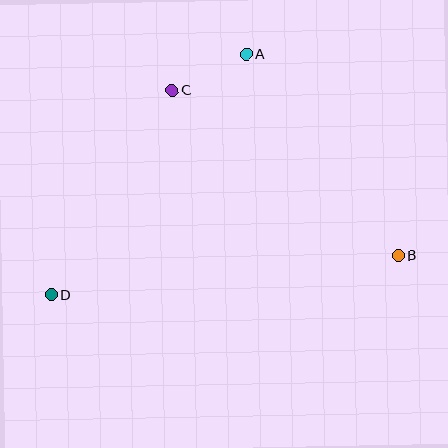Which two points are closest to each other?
Points A and C are closest to each other.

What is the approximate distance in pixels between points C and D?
The distance between C and D is approximately 238 pixels.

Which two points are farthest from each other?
Points B and D are farthest from each other.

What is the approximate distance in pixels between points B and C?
The distance between B and C is approximately 280 pixels.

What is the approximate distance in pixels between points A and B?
The distance between A and B is approximately 252 pixels.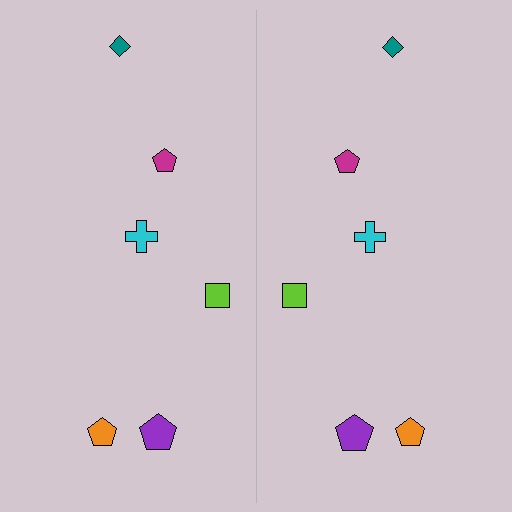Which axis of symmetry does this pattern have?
The pattern has a vertical axis of symmetry running through the center of the image.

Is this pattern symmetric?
Yes, this pattern has bilateral (reflection) symmetry.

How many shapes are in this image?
There are 12 shapes in this image.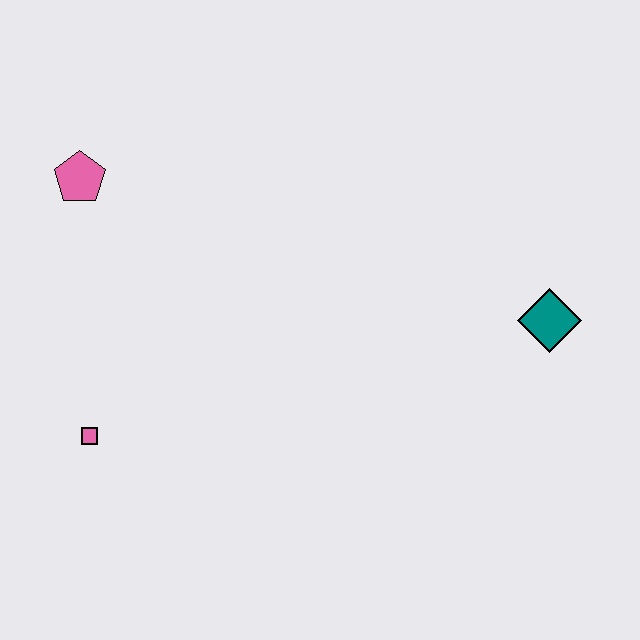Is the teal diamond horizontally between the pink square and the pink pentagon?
No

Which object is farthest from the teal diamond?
The pink pentagon is farthest from the teal diamond.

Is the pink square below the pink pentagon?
Yes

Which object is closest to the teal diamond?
The pink square is closest to the teal diamond.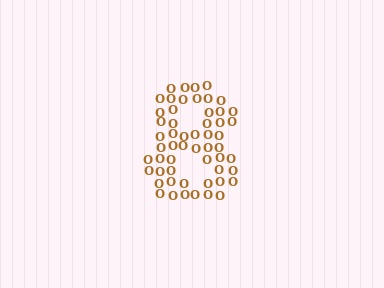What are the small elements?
The small elements are letter O's.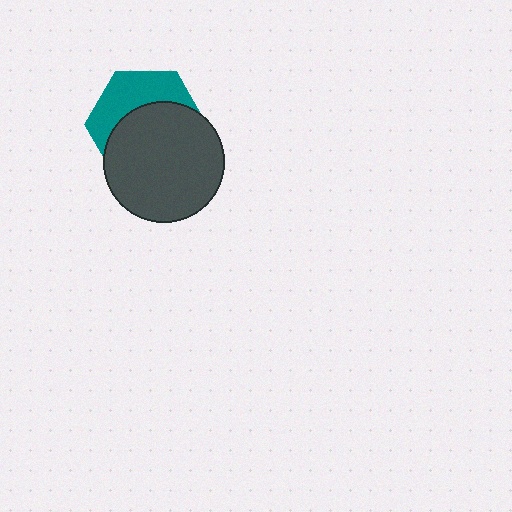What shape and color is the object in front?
The object in front is a dark gray circle.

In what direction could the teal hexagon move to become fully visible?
The teal hexagon could move up. That would shift it out from behind the dark gray circle entirely.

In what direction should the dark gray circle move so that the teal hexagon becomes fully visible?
The dark gray circle should move down. That is the shortest direction to clear the overlap and leave the teal hexagon fully visible.